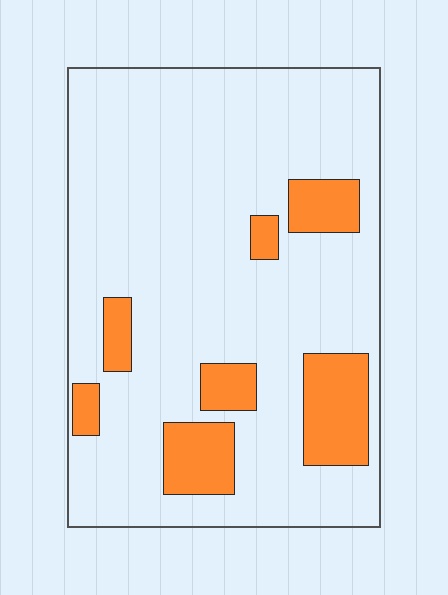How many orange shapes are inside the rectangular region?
7.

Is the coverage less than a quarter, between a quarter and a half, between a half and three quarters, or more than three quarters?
Less than a quarter.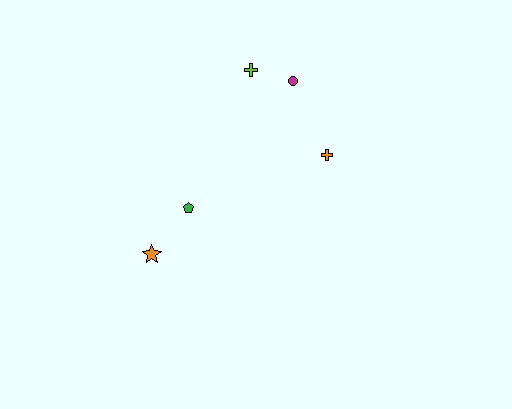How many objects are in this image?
There are 5 objects.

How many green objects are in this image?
There is 1 green object.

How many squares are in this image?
There are no squares.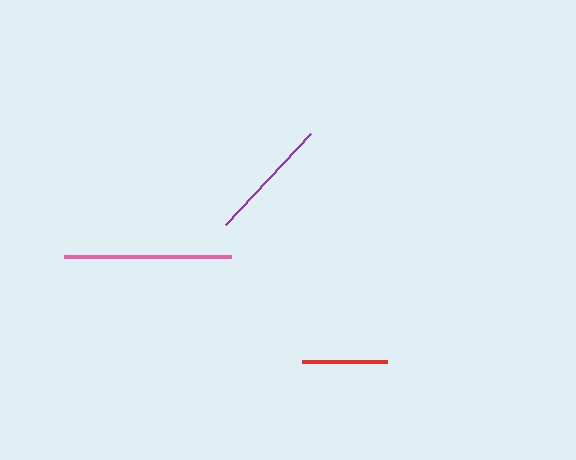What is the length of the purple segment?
The purple segment is approximately 124 pixels long.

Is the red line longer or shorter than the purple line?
The purple line is longer than the red line.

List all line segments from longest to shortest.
From longest to shortest: pink, purple, red.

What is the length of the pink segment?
The pink segment is approximately 167 pixels long.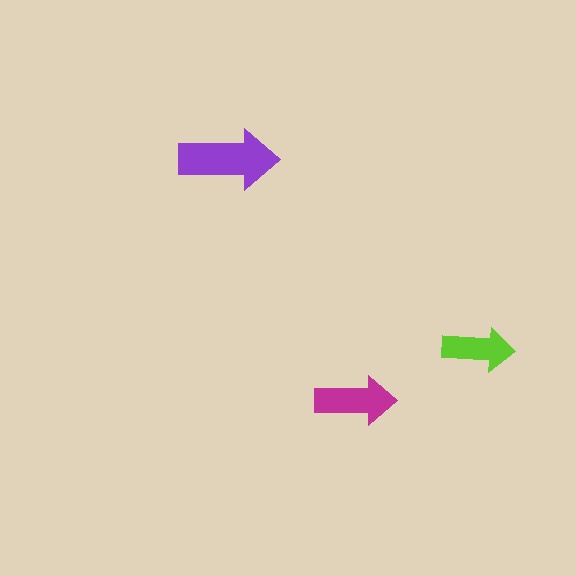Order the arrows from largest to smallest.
the purple one, the magenta one, the lime one.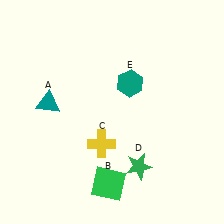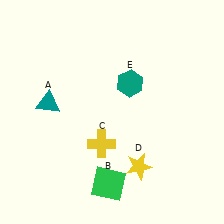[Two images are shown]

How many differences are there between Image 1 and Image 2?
There is 1 difference between the two images.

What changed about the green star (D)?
In Image 1, D is green. In Image 2, it changed to yellow.